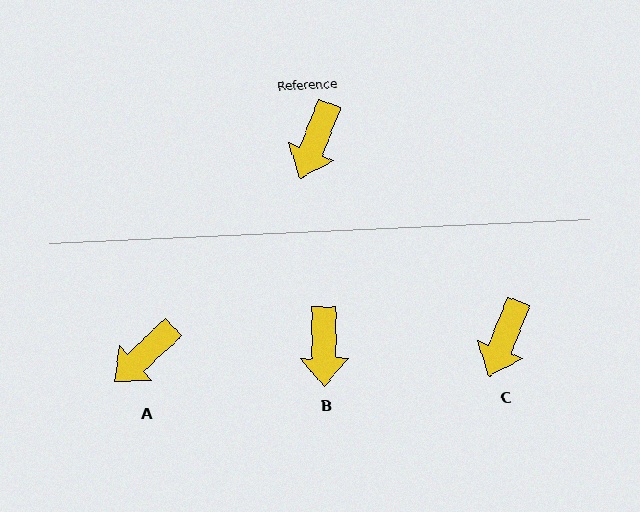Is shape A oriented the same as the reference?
No, it is off by about 25 degrees.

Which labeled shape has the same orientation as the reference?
C.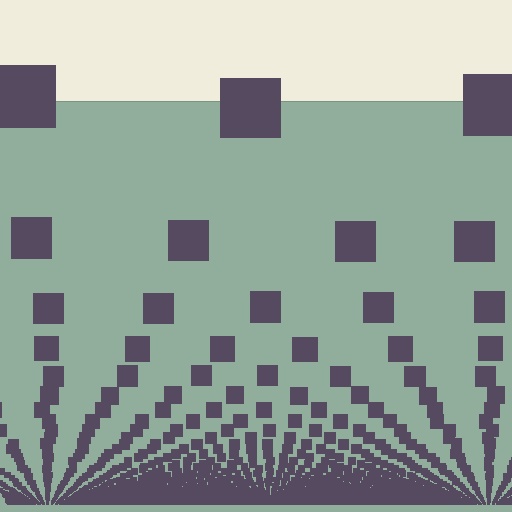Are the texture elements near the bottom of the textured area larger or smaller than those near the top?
Smaller. The gradient is inverted — elements near the bottom are smaller and denser.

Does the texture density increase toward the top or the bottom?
Density increases toward the bottom.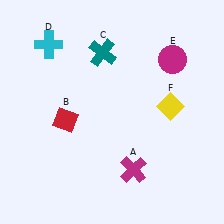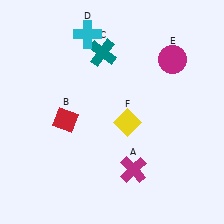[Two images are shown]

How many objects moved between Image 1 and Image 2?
2 objects moved between the two images.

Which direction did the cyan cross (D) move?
The cyan cross (D) moved right.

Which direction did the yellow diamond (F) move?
The yellow diamond (F) moved left.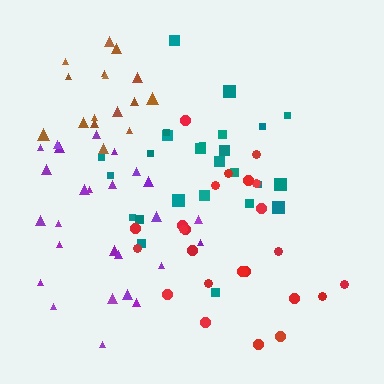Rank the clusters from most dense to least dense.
brown, teal, purple, red.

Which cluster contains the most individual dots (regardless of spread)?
Purple (26).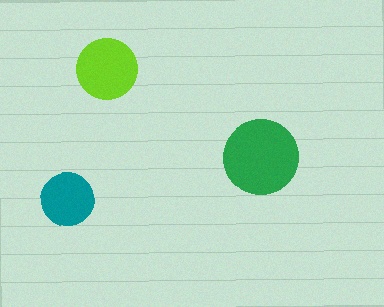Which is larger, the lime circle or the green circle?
The green one.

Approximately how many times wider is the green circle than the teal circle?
About 1.5 times wider.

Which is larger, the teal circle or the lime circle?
The lime one.